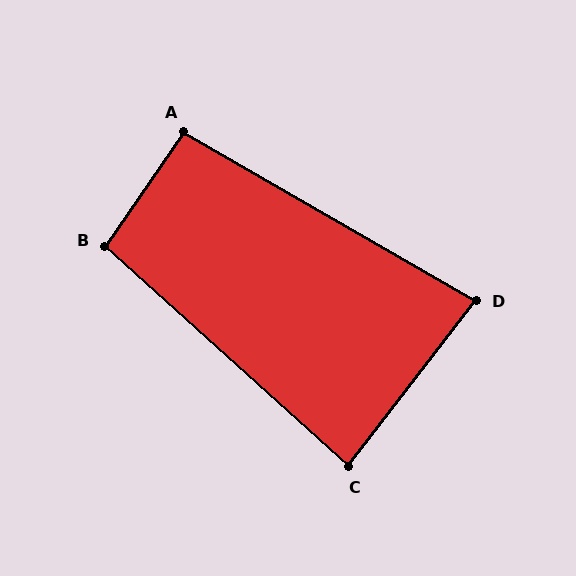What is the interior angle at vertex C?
Approximately 85 degrees (approximately right).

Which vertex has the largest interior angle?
B, at approximately 98 degrees.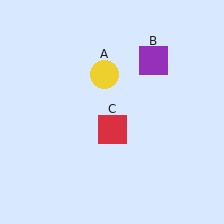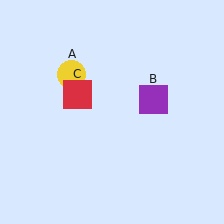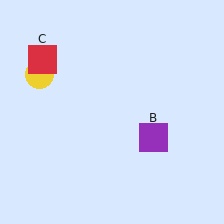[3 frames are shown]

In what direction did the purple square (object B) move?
The purple square (object B) moved down.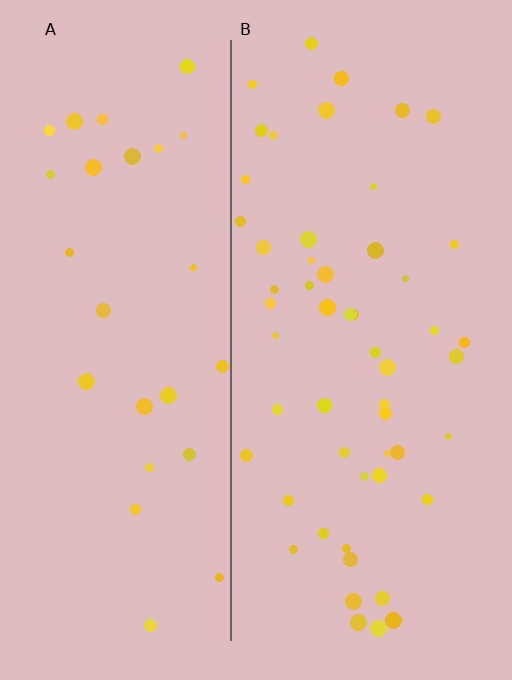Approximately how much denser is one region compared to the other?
Approximately 1.9× — region B over region A.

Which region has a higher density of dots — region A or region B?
B (the right).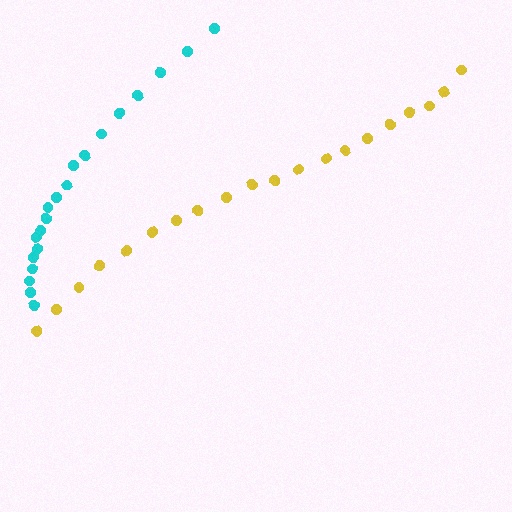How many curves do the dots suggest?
There are 2 distinct paths.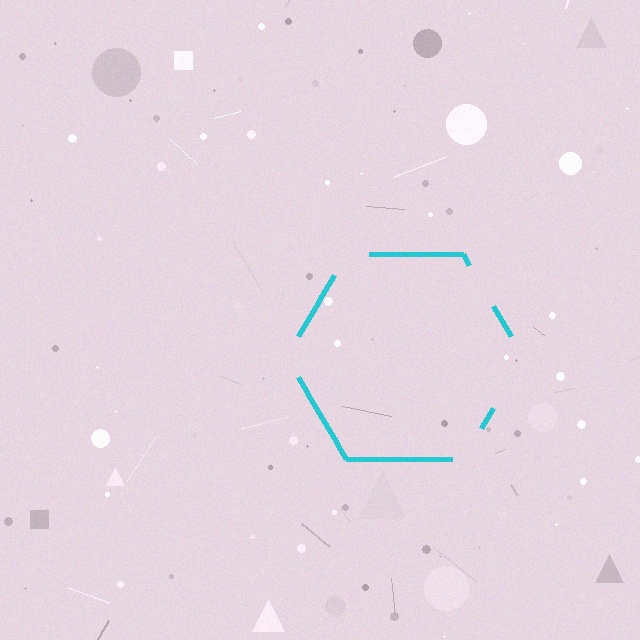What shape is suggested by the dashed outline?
The dashed outline suggests a hexagon.